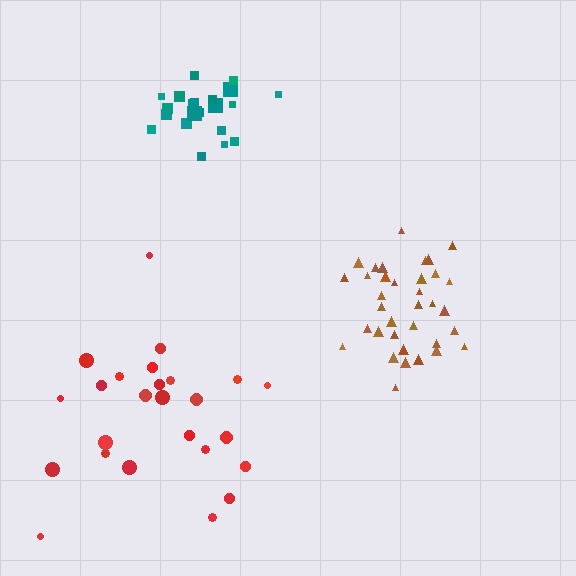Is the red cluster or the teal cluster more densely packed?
Teal.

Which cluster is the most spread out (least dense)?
Red.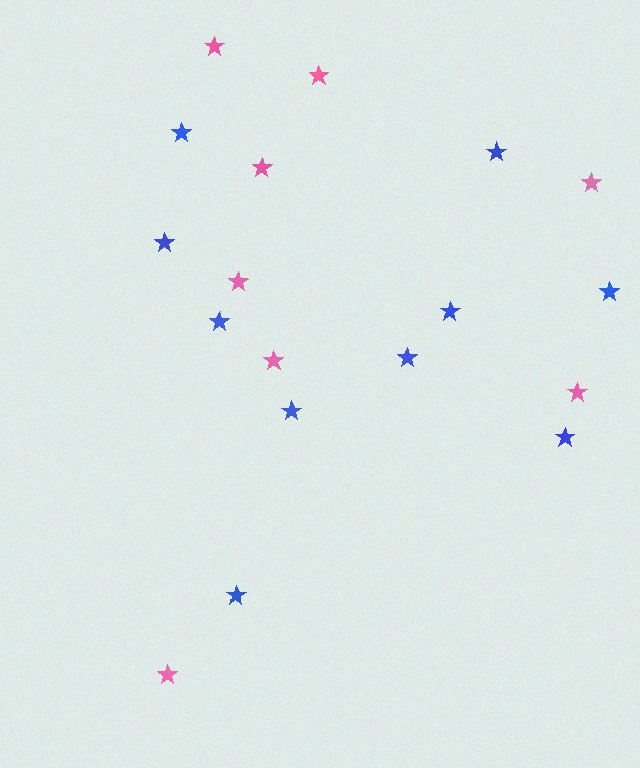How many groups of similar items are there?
There are 2 groups: one group of pink stars (8) and one group of blue stars (10).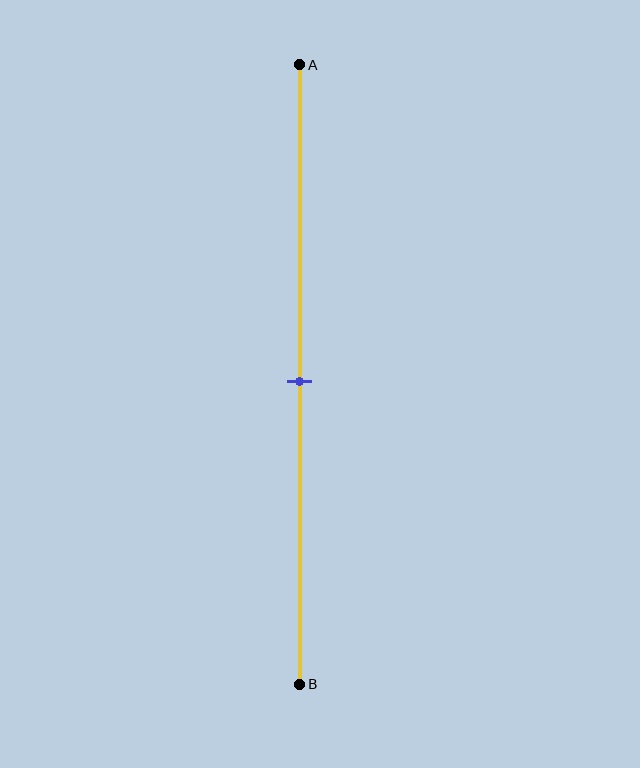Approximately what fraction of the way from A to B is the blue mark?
The blue mark is approximately 50% of the way from A to B.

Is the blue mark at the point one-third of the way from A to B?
No, the mark is at about 50% from A, not at the 33% one-third point.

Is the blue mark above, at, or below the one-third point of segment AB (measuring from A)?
The blue mark is below the one-third point of segment AB.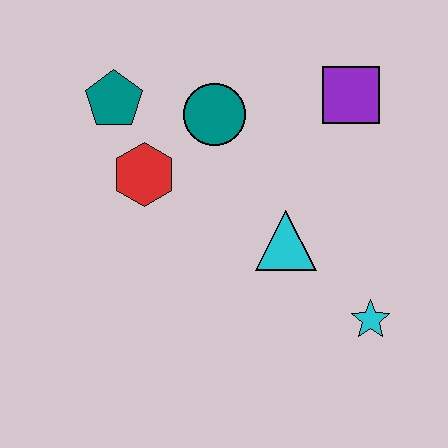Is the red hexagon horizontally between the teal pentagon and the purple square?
Yes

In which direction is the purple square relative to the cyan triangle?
The purple square is above the cyan triangle.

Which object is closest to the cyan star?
The cyan triangle is closest to the cyan star.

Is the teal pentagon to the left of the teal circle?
Yes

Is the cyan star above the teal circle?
No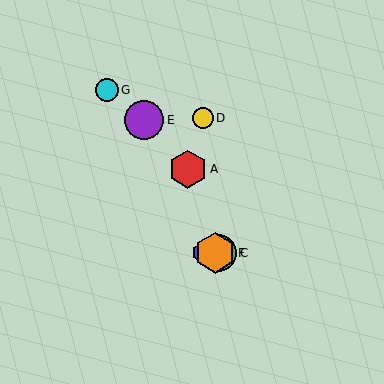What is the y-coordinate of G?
Object G is at y≈90.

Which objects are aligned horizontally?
Objects B, C, F are aligned horizontally.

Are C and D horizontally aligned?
No, C is at y≈253 and D is at y≈118.